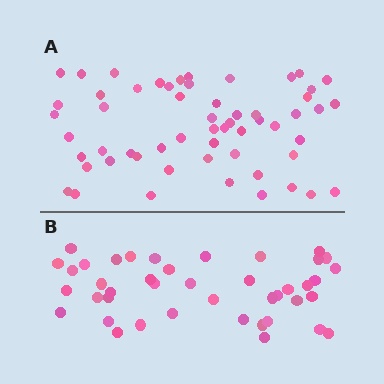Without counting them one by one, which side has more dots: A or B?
Region A (the top region) has more dots.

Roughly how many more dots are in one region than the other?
Region A has approximately 15 more dots than region B.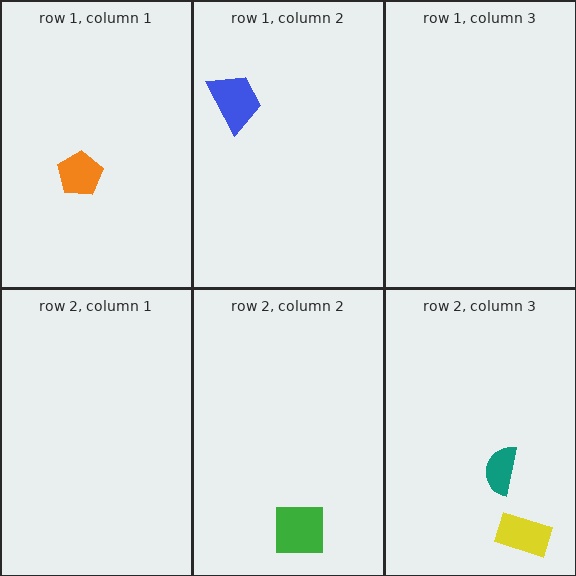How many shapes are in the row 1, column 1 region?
1.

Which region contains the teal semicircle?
The row 2, column 3 region.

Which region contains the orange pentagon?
The row 1, column 1 region.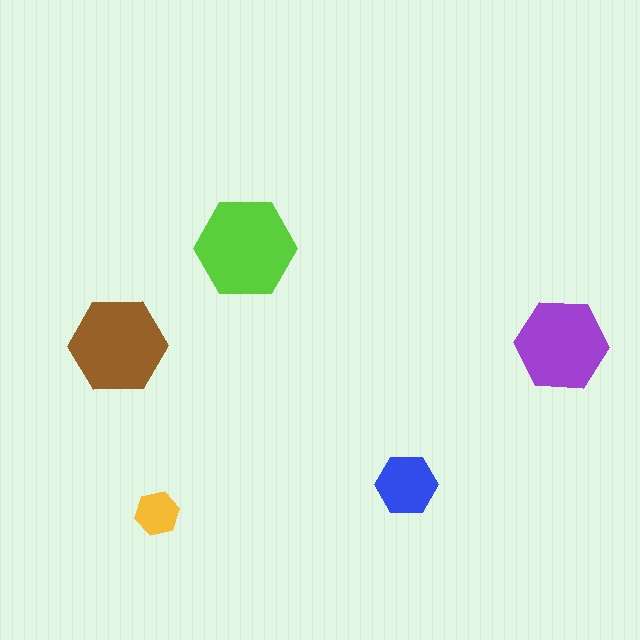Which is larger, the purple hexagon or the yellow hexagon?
The purple one.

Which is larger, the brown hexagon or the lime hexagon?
The lime one.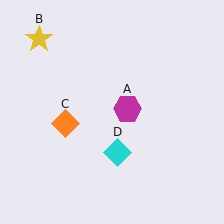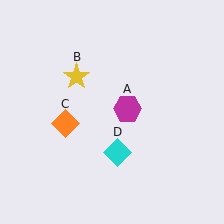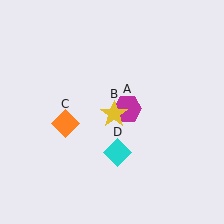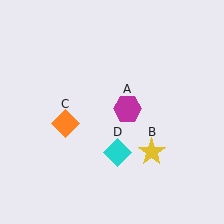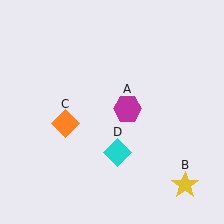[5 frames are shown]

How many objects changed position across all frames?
1 object changed position: yellow star (object B).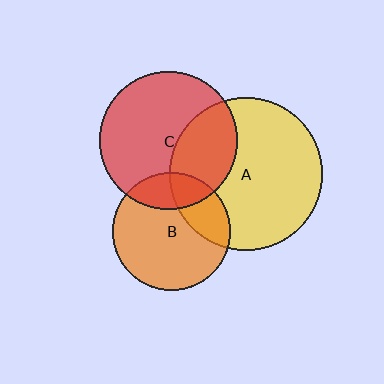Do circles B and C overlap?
Yes.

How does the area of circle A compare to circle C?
Approximately 1.2 times.